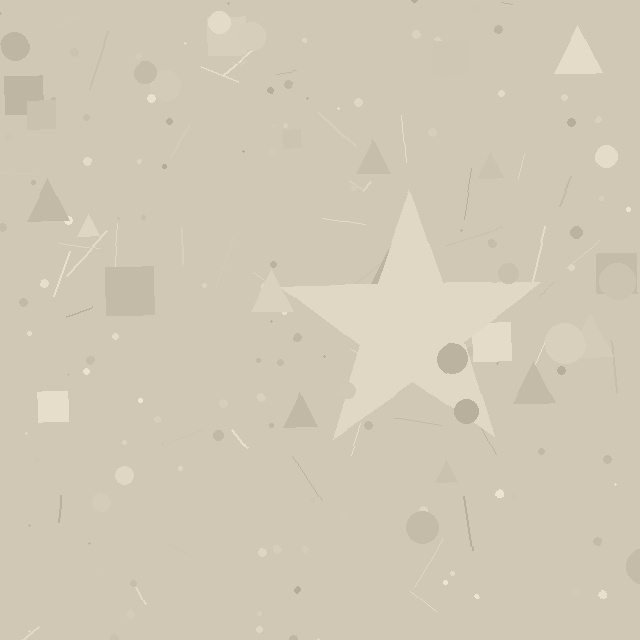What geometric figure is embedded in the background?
A star is embedded in the background.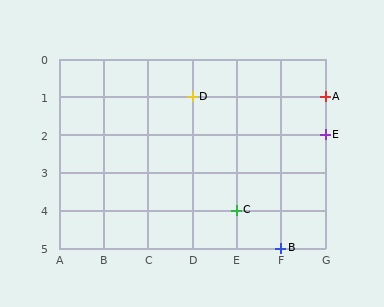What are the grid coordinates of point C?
Point C is at grid coordinates (E, 4).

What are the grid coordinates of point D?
Point D is at grid coordinates (D, 1).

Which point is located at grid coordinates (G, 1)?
Point A is at (G, 1).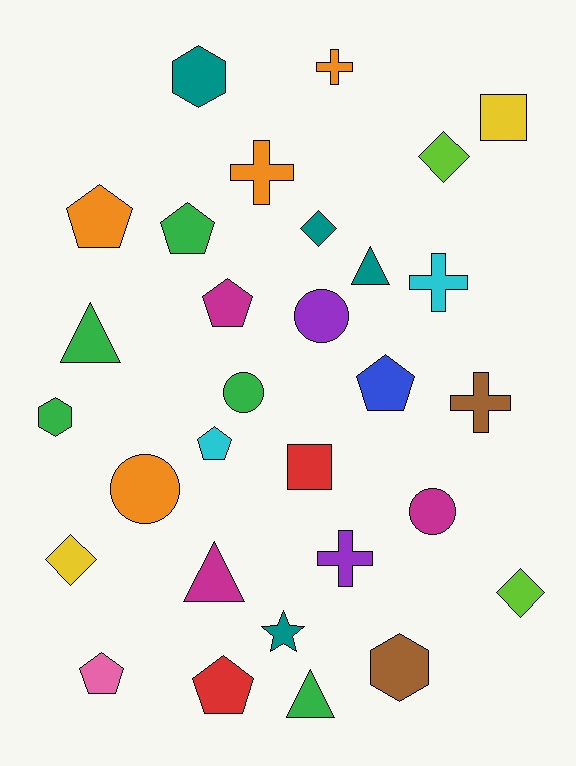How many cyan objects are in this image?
There are 2 cyan objects.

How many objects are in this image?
There are 30 objects.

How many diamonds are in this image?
There are 4 diamonds.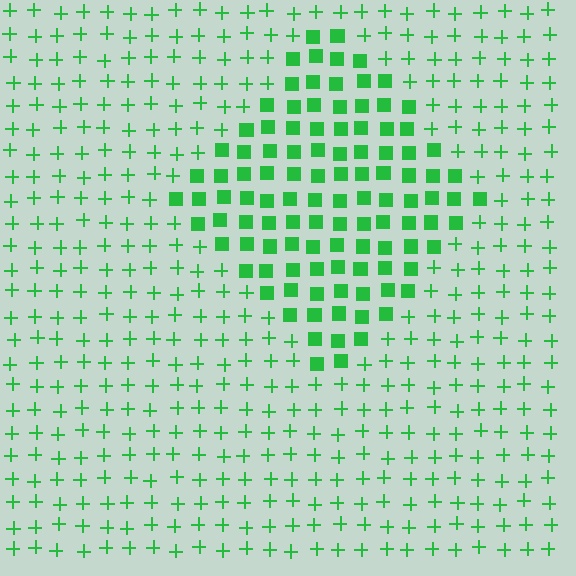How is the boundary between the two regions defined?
The boundary is defined by a change in element shape: squares inside vs. plus signs outside. All elements share the same color and spacing.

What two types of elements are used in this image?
The image uses squares inside the diamond region and plus signs outside it.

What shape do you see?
I see a diamond.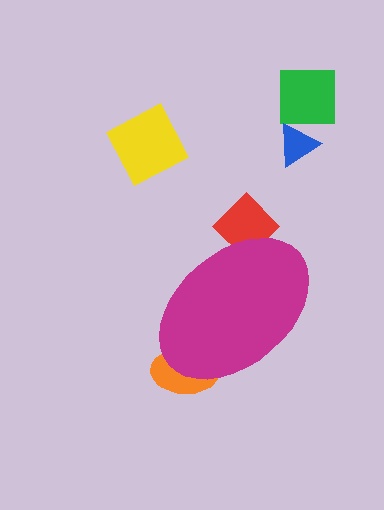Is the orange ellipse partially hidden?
Yes, the orange ellipse is partially hidden behind the magenta ellipse.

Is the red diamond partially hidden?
Yes, the red diamond is partially hidden behind the magenta ellipse.